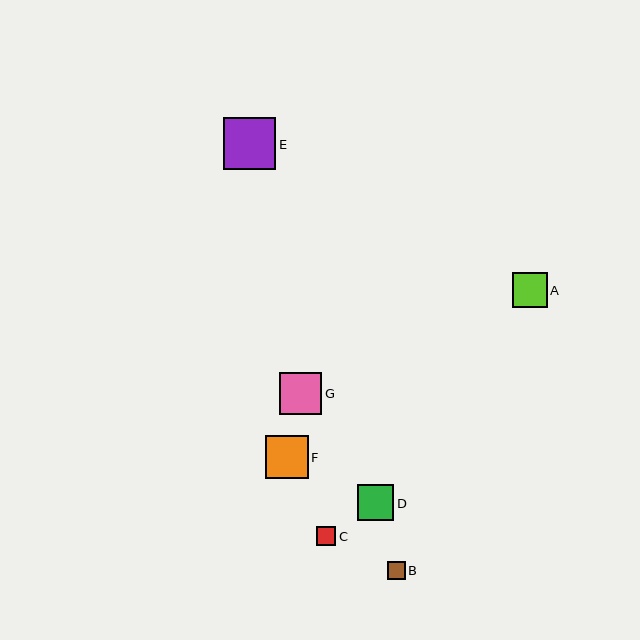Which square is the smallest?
Square B is the smallest with a size of approximately 18 pixels.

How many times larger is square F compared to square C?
Square F is approximately 2.2 times the size of square C.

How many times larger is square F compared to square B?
Square F is approximately 2.4 times the size of square B.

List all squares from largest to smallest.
From largest to smallest: E, F, G, D, A, C, B.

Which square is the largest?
Square E is the largest with a size of approximately 53 pixels.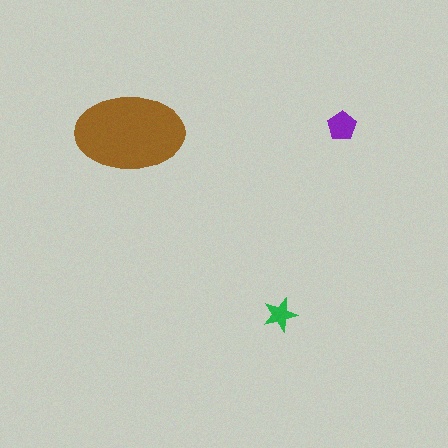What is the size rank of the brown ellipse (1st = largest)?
1st.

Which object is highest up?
The purple pentagon is topmost.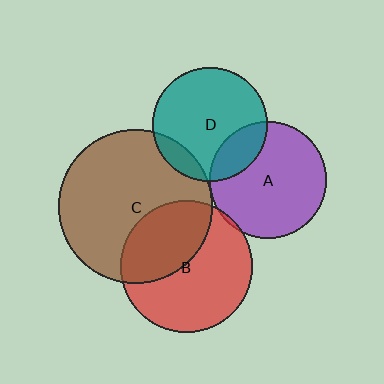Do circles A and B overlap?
Yes.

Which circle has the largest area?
Circle C (brown).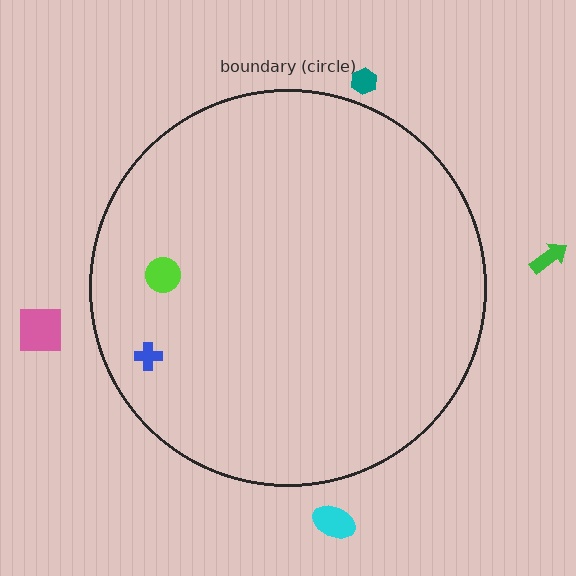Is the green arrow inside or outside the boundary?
Outside.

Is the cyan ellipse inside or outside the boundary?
Outside.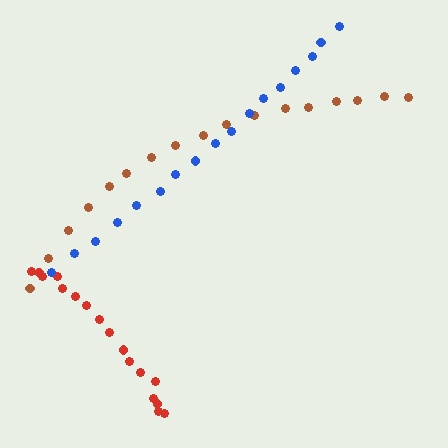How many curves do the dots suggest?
There are 3 distinct paths.